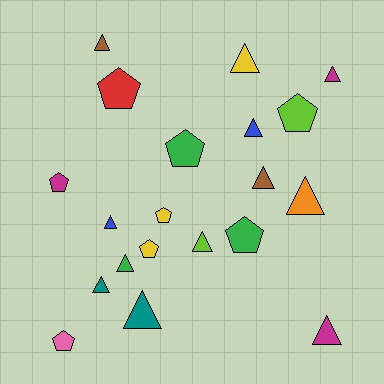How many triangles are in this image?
There are 12 triangles.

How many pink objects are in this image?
There is 1 pink object.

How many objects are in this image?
There are 20 objects.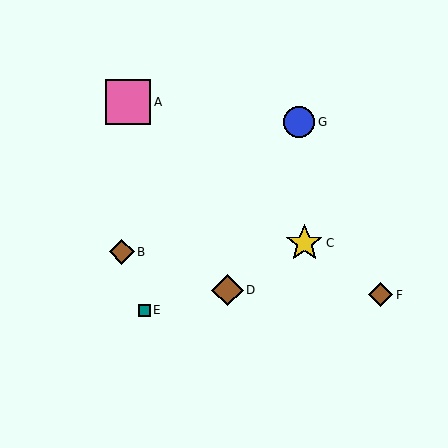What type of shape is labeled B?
Shape B is a brown diamond.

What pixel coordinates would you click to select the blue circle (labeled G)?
Click at (299, 122) to select the blue circle G.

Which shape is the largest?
The pink square (labeled A) is the largest.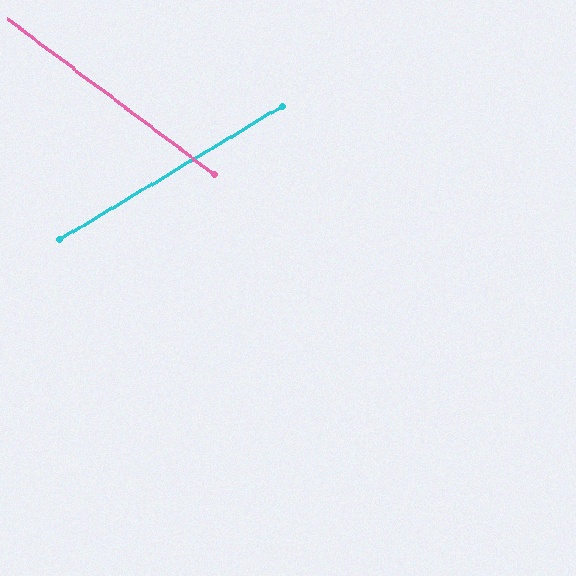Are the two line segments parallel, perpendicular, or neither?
Neither parallel nor perpendicular — they differ by about 68°.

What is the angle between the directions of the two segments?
Approximately 68 degrees.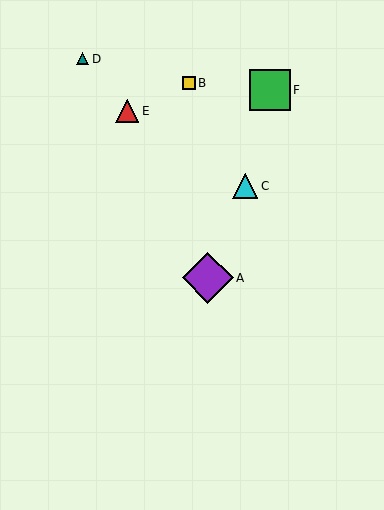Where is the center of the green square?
The center of the green square is at (270, 90).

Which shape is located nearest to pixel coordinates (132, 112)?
The red triangle (labeled E) at (127, 111) is nearest to that location.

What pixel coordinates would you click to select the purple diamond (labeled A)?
Click at (208, 278) to select the purple diamond A.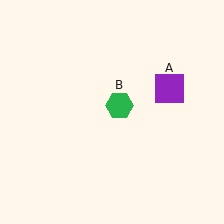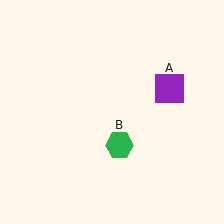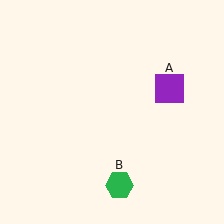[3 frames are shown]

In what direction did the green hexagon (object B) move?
The green hexagon (object B) moved down.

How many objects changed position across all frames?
1 object changed position: green hexagon (object B).